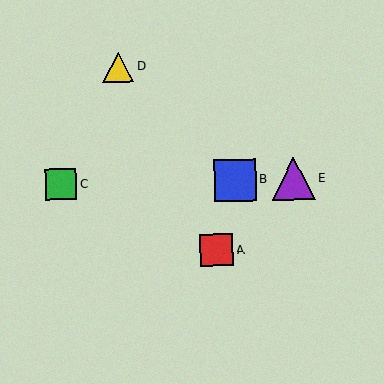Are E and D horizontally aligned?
No, E is at y≈179 and D is at y≈67.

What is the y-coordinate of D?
Object D is at y≈67.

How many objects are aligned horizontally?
3 objects (B, C, E) are aligned horizontally.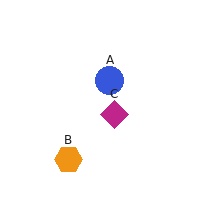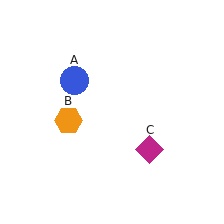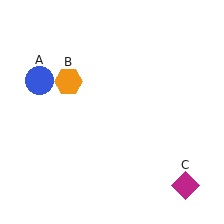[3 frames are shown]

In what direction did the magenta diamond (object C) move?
The magenta diamond (object C) moved down and to the right.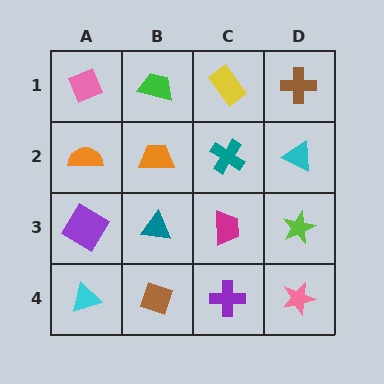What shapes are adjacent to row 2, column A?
A pink diamond (row 1, column A), a purple diamond (row 3, column A), an orange trapezoid (row 2, column B).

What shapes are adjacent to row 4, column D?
A lime star (row 3, column D), a purple cross (row 4, column C).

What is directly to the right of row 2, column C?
A cyan triangle.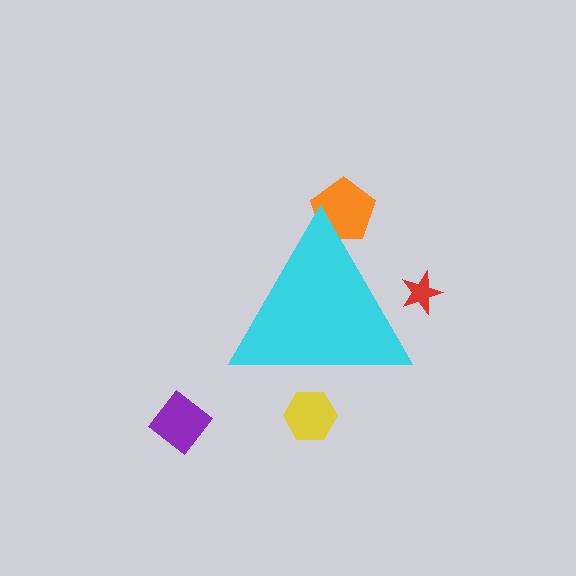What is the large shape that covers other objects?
A cyan triangle.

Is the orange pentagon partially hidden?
Yes, the orange pentagon is partially hidden behind the cyan triangle.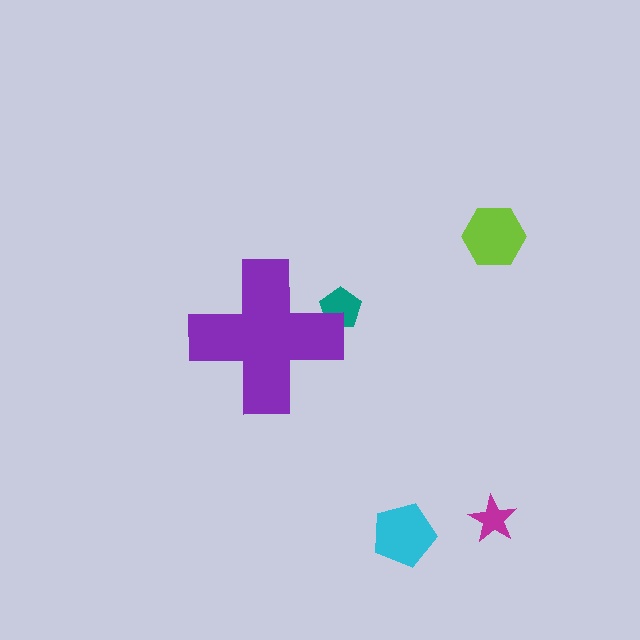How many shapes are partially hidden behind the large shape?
1 shape is partially hidden.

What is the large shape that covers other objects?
A purple cross.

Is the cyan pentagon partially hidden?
No, the cyan pentagon is fully visible.